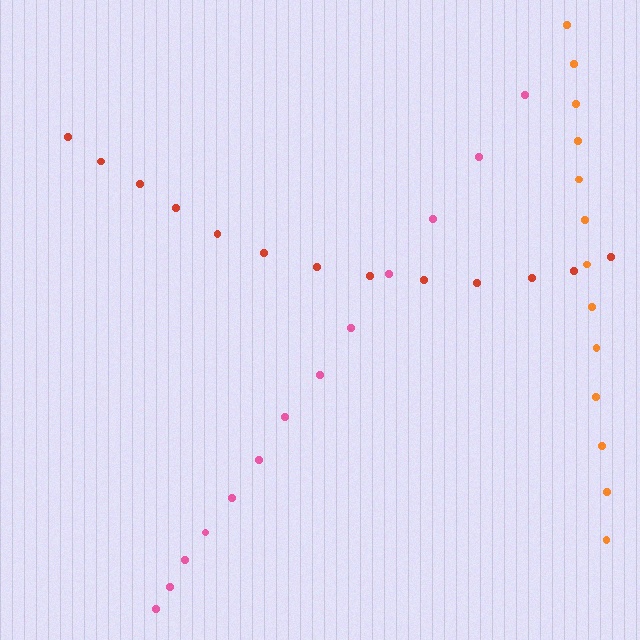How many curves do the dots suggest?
There are 3 distinct paths.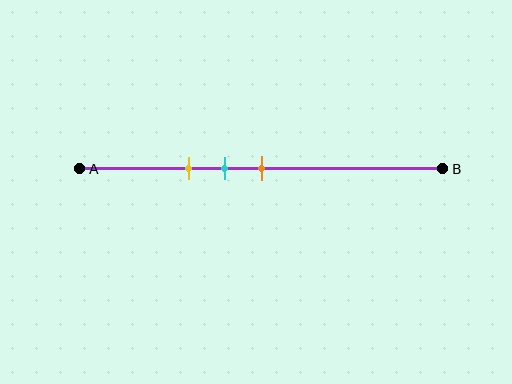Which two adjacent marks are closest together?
The cyan and orange marks are the closest adjacent pair.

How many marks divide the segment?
There are 3 marks dividing the segment.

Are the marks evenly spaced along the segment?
Yes, the marks are approximately evenly spaced.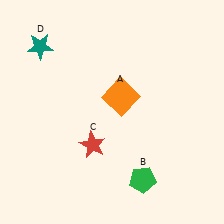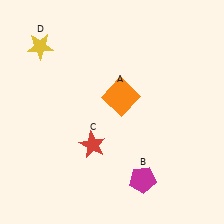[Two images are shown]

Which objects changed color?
B changed from green to magenta. D changed from teal to yellow.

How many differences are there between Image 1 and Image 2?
There are 2 differences between the two images.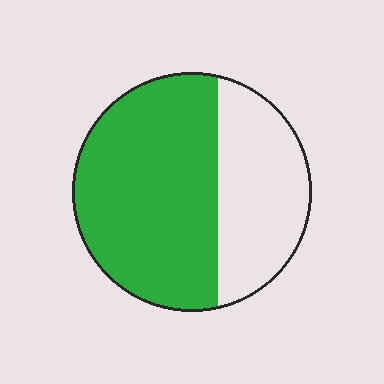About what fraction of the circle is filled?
About five eighths (5/8).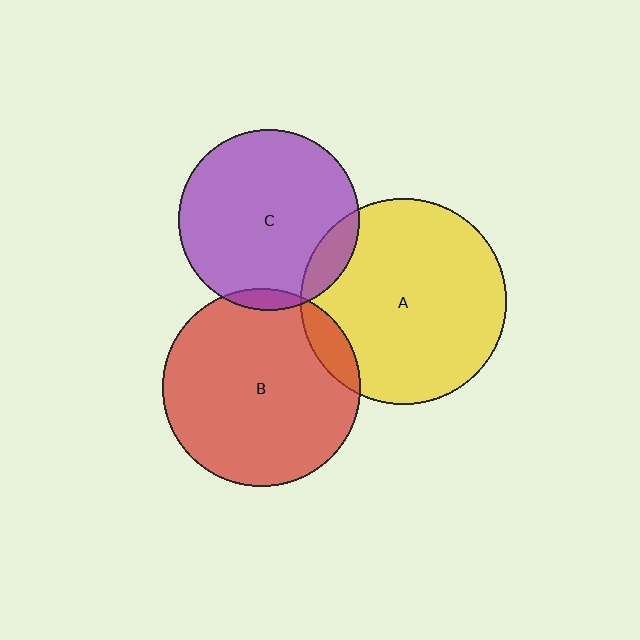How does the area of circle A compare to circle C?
Approximately 1.3 times.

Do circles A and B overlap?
Yes.